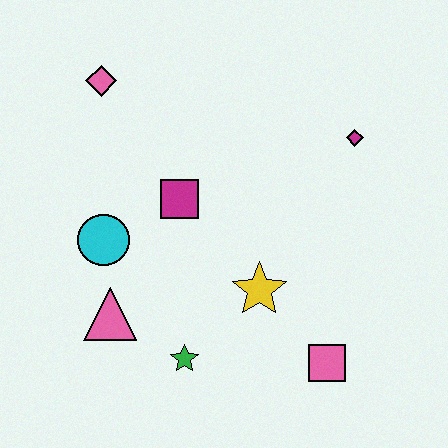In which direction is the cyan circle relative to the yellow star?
The cyan circle is to the left of the yellow star.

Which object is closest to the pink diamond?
The magenta square is closest to the pink diamond.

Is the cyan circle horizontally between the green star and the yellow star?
No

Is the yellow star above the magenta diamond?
No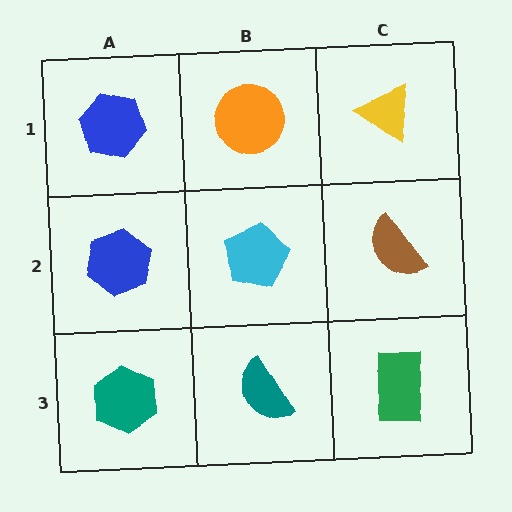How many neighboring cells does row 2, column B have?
4.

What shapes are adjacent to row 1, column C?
A brown semicircle (row 2, column C), an orange circle (row 1, column B).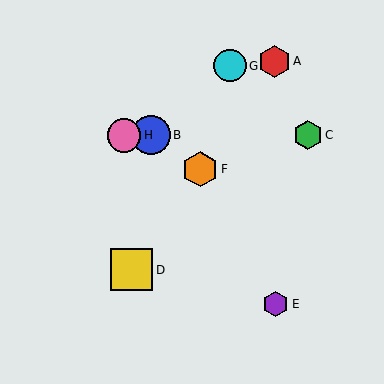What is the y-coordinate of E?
Object E is at y≈304.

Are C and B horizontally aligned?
Yes, both are at y≈135.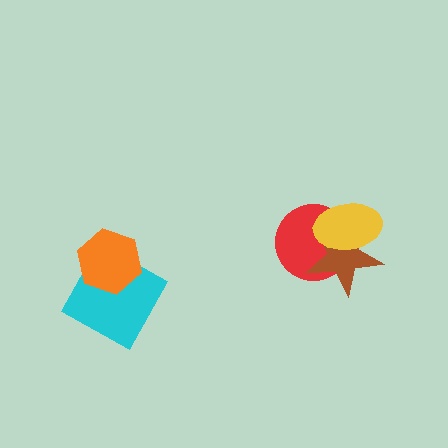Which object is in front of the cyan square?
The orange hexagon is in front of the cyan square.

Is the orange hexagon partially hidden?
No, no other shape covers it.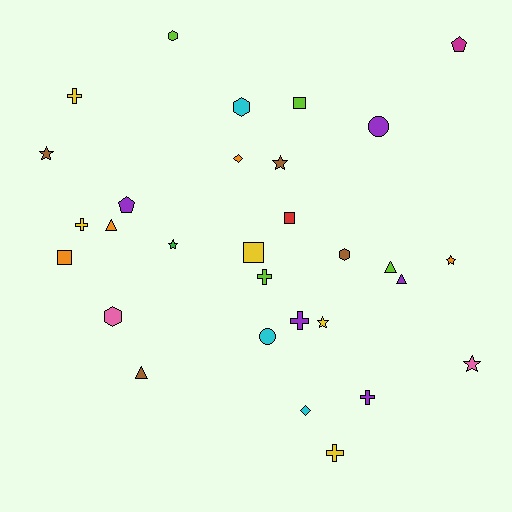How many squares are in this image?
There are 4 squares.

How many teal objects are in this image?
There are no teal objects.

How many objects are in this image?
There are 30 objects.